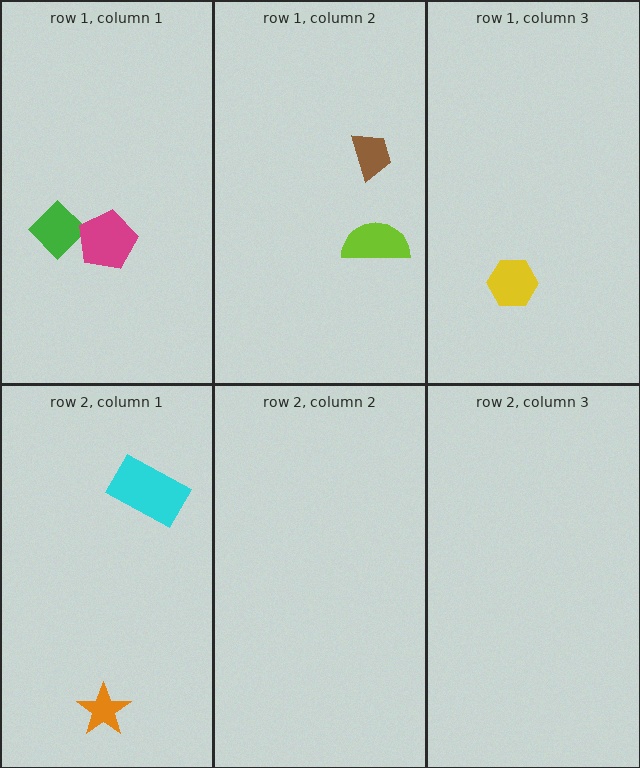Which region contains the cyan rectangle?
The row 2, column 1 region.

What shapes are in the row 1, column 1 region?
The green diamond, the magenta pentagon.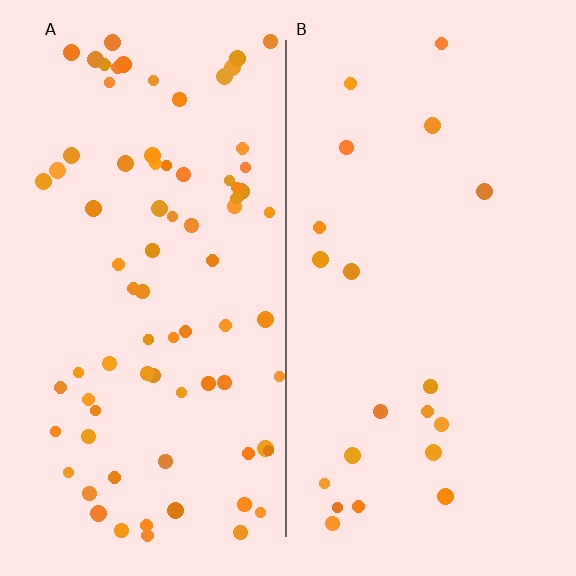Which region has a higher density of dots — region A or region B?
A (the left).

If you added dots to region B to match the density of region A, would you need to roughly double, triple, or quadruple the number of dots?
Approximately quadruple.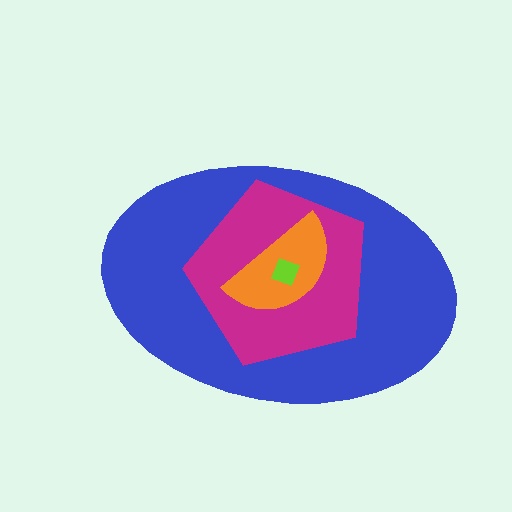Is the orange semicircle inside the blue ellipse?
Yes.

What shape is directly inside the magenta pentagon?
The orange semicircle.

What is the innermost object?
The lime diamond.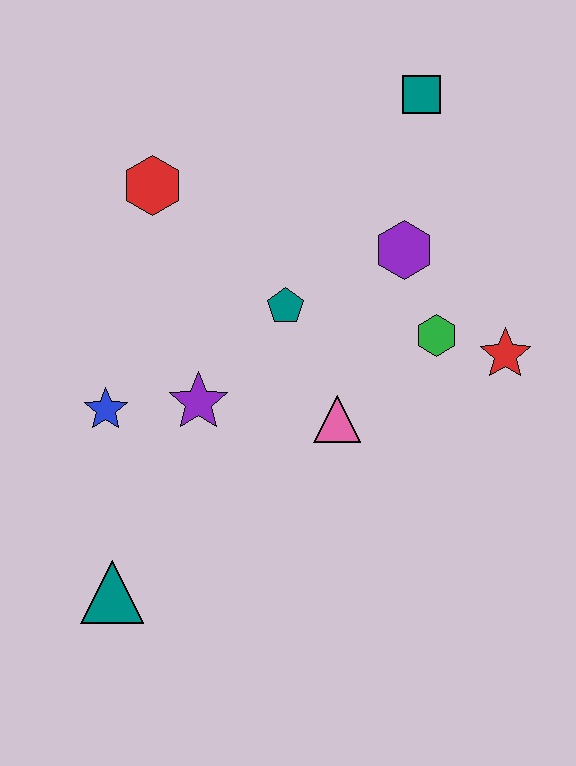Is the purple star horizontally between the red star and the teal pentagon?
No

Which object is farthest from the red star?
The teal triangle is farthest from the red star.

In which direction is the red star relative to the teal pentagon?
The red star is to the right of the teal pentagon.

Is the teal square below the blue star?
No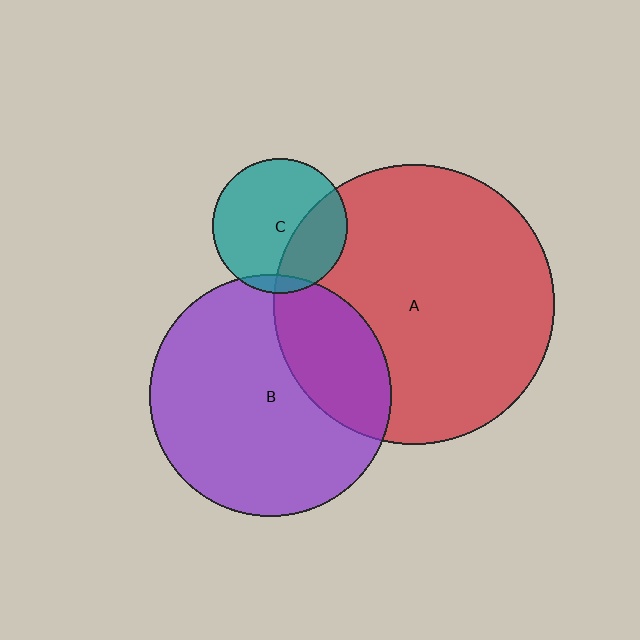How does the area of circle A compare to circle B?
Approximately 1.3 times.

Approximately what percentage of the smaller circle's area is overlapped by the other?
Approximately 5%.